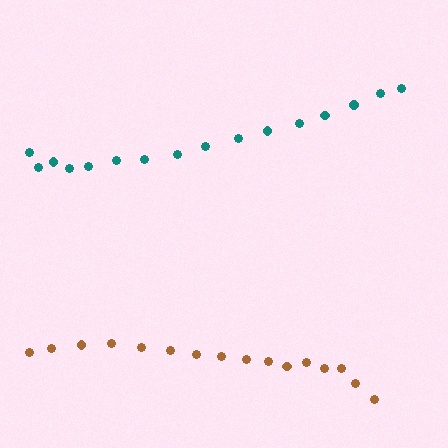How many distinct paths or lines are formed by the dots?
There are 2 distinct paths.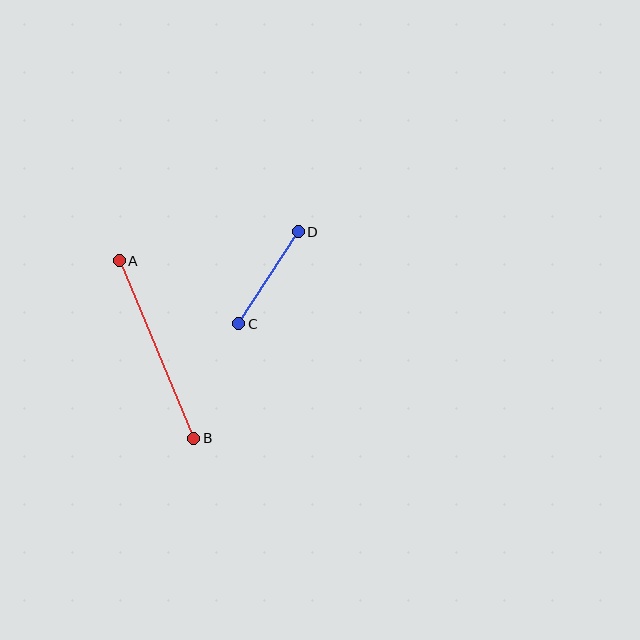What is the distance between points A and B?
The distance is approximately 193 pixels.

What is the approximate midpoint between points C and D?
The midpoint is at approximately (269, 278) pixels.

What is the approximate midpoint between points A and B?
The midpoint is at approximately (157, 350) pixels.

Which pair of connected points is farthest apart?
Points A and B are farthest apart.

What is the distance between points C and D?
The distance is approximately 109 pixels.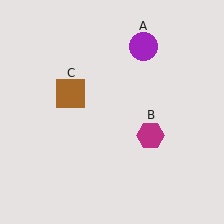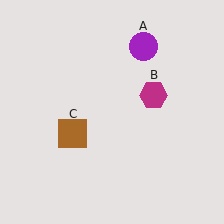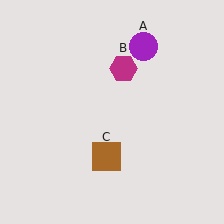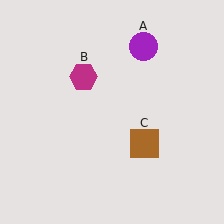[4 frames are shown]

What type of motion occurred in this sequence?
The magenta hexagon (object B), brown square (object C) rotated counterclockwise around the center of the scene.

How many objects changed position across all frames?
2 objects changed position: magenta hexagon (object B), brown square (object C).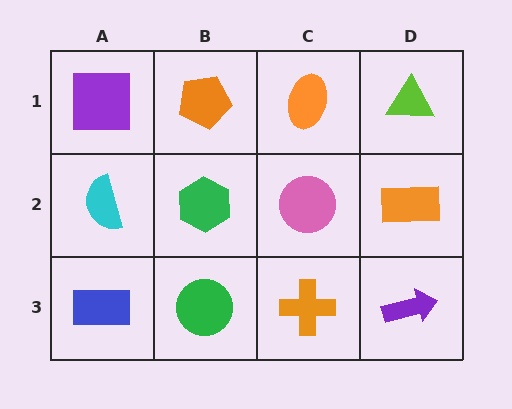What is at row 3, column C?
An orange cross.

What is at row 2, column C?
A pink circle.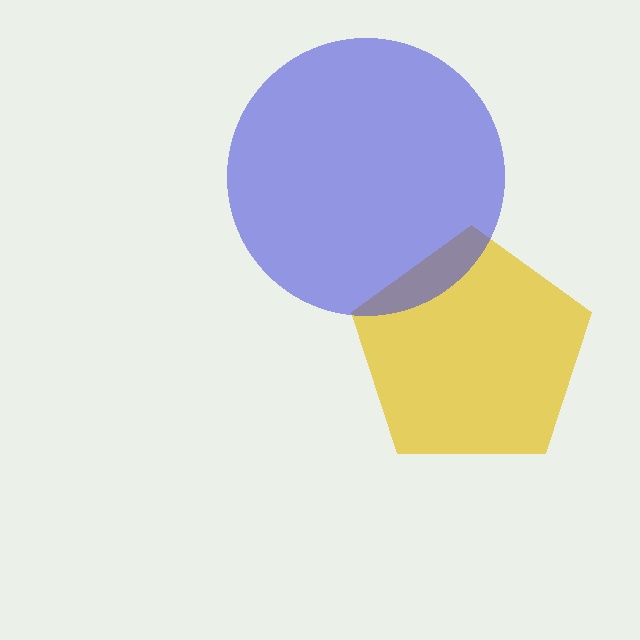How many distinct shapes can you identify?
There are 2 distinct shapes: a yellow pentagon, a blue circle.